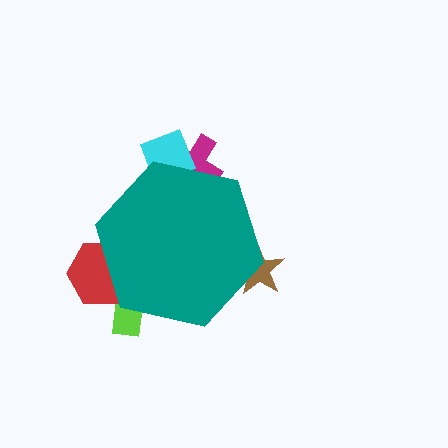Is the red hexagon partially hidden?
Yes, the red hexagon is partially hidden behind the teal hexagon.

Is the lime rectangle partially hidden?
Yes, the lime rectangle is partially hidden behind the teal hexagon.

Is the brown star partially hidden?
Yes, the brown star is partially hidden behind the teal hexagon.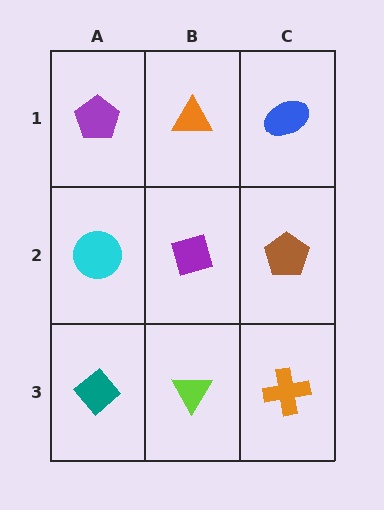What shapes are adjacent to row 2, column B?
An orange triangle (row 1, column B), a lime triangle (row 3, column B), a cyan circle (row 2, column A), a brown pentagon (row 2, column C).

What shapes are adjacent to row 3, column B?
A purple diamond (row 2, column B), a teal diamond (row 3, column A), an orange cross (row 3, column C).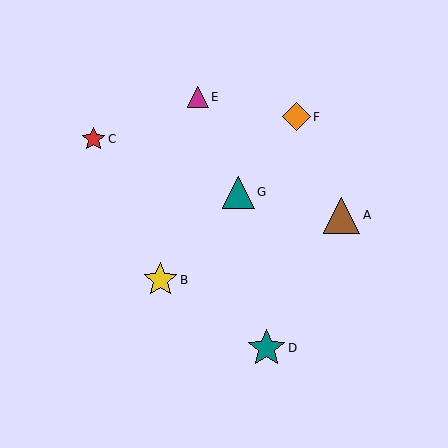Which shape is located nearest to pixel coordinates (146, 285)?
The yellow star (labeled B) at (160, 280) is nearest to that location.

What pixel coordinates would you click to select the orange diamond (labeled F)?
Click at (296, 117) to select the orange diamond F.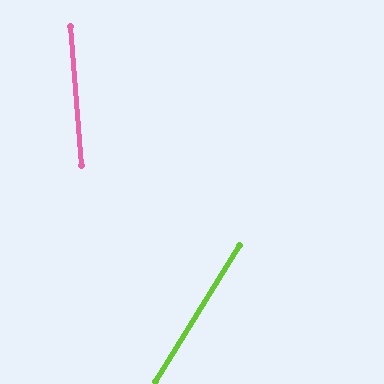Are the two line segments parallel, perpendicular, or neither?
Neither parallel nor perpendicular — they differ by about 36°.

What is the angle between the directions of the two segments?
Approximately 36 degrees.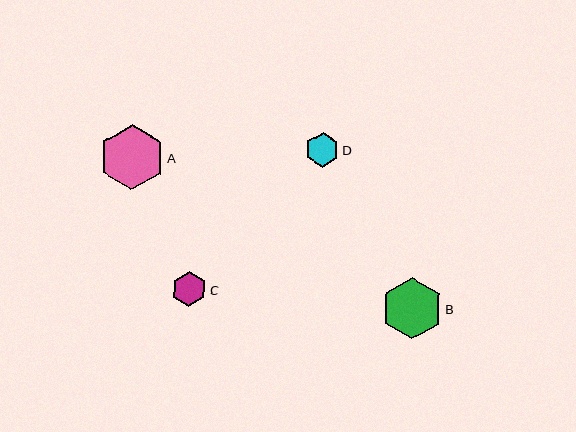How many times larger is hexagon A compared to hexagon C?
Hexagon A is approximately 1.9 times the size of hexagon C.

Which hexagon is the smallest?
Hexagon D is the smallest with a size of approximately 34 pixels.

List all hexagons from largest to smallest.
From largest to smallest: A, B, C, D.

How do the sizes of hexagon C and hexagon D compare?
Hexagon C and hexagon D are approximately the same size.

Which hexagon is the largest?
Hexagon A is the largest with a size of approximately 65 pixels.